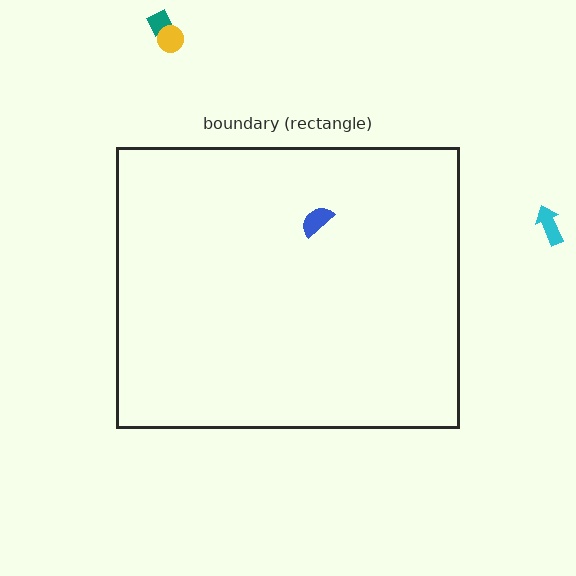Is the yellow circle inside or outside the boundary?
Outside.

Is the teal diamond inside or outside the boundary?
Outside.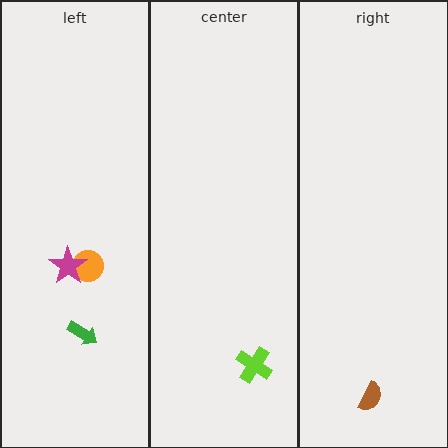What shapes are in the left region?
The orange circle, the green arrow, the magenta star.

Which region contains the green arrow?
The left region.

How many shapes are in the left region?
3.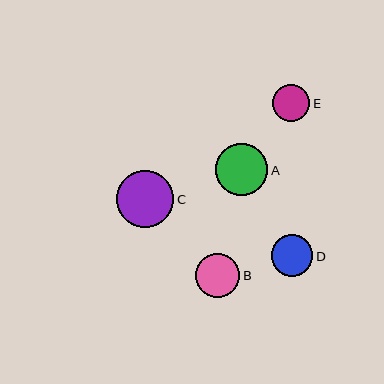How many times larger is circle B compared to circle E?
Circle B is approximately 1.2 times the size of circle E.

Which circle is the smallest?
Circle E is the smallest with a size of approximately 37 pixels.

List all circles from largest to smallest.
From largest to smallest: C, A, B, D, E.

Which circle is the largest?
Circle C is the largest with a size of approximately 57 pixels.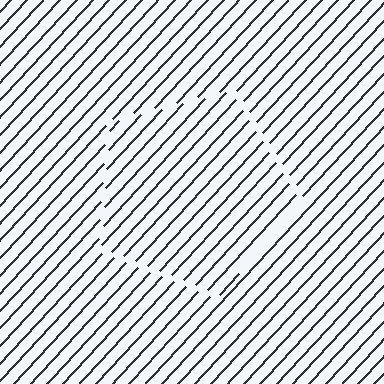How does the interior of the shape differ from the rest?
The interior of the shape contains the same grating, shifted by half a period — the contour is defined by the phase discontinuity where line-ends from the inner and outer gratings abut.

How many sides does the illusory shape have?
5 sides — the line-ends trace a pentagon.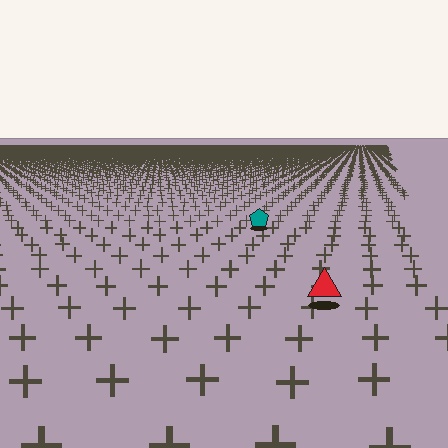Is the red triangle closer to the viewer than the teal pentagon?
Yes. The red triangle is closer — you can tell from the texture gradient: the ground texture is coarser near it.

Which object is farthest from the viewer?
The teal pentagon is farthest from the viewer. It appears smaller and the ground texture around it is denser.